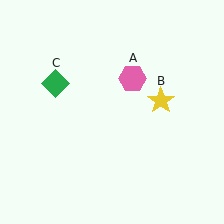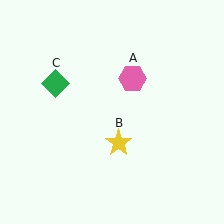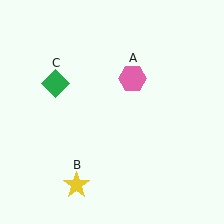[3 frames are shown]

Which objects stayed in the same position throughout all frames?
Pink hexagon (object A) and green diamond (object C) remained stationary.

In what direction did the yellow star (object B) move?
The yellow star (object B) moved down and to the left.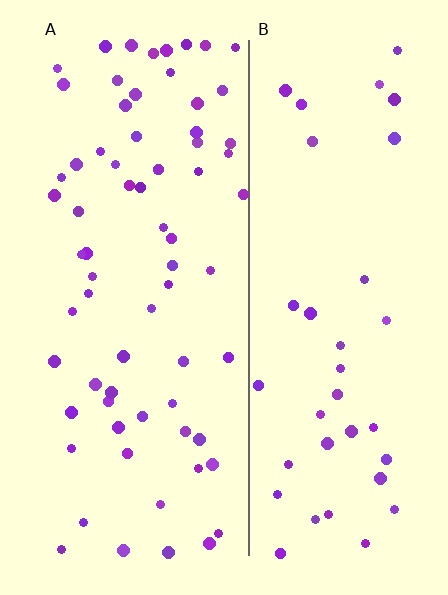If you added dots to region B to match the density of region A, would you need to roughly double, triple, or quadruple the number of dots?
Approximately double.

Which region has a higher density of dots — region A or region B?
A (the left).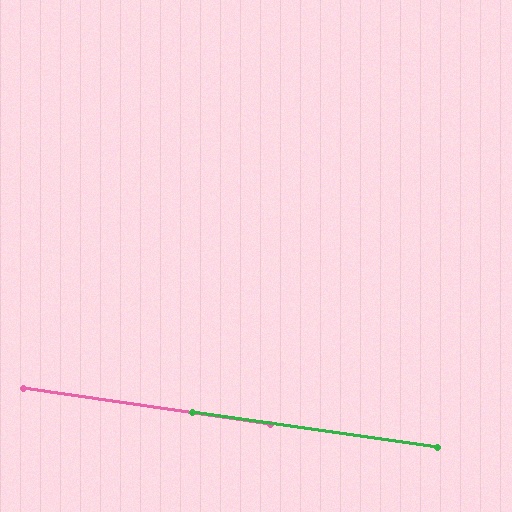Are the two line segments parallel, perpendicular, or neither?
Parallel — their directions differ by only 0.4°.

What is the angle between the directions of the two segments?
Approximately 0 degrees.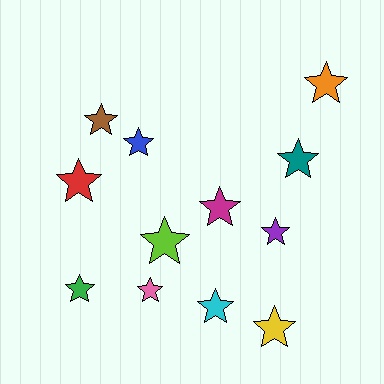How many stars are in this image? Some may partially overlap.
There are 12 stars.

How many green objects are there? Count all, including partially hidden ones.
There is 1 green object.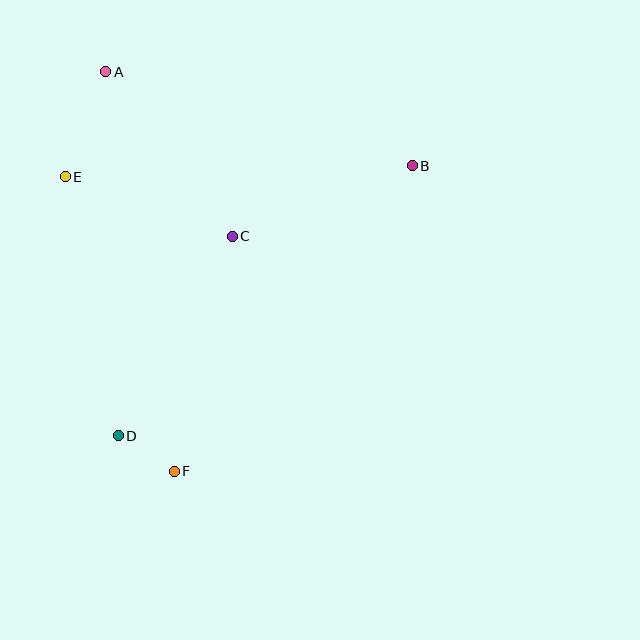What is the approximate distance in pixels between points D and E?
The distance between D and E is approximately 264 pixels.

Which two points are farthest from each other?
Points A and F are farthest from each other.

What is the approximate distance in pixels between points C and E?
The distance between C and E is approximately 178 pixels.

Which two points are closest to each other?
Points D and F are closest to each other.